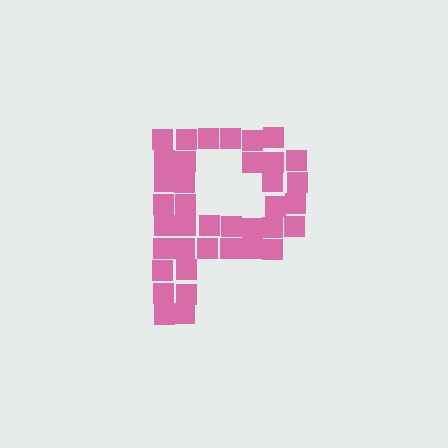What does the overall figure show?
The overall figure shows the letter P.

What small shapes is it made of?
It is made of small squares.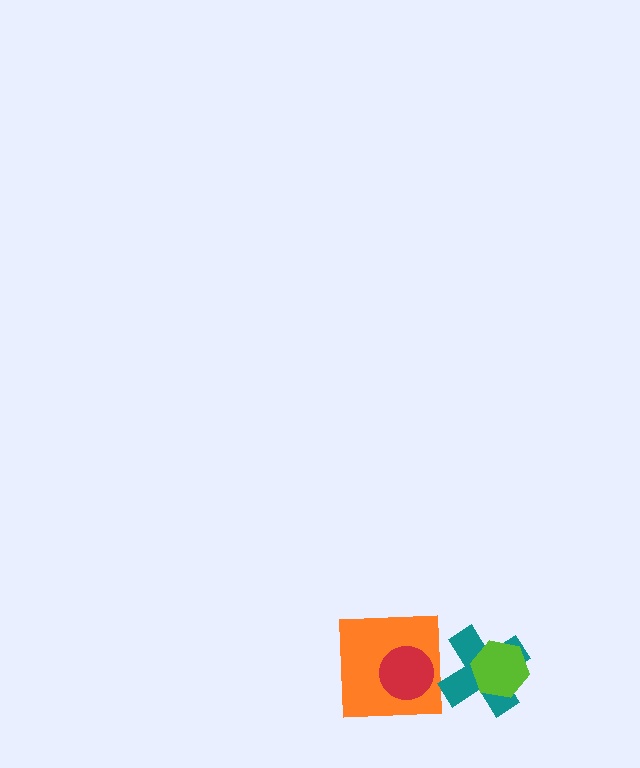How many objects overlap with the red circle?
1 object overlaps with the red circle.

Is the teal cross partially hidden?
Yes, it is partially covered by another shape.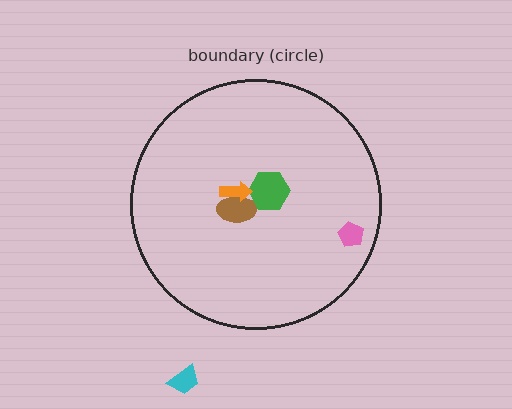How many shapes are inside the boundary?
4 inside, 1 outside.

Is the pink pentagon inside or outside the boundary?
Inside.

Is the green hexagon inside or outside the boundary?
Inside.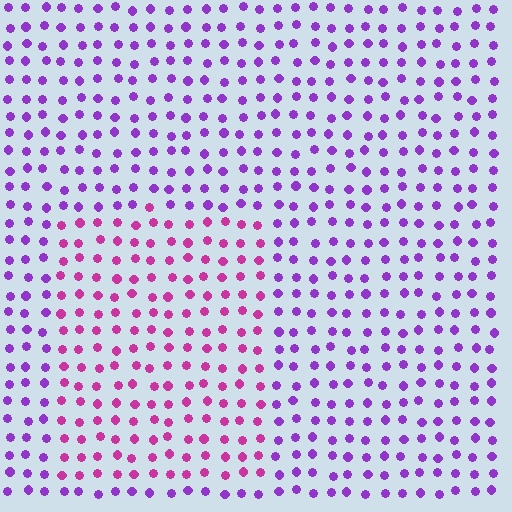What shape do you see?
I see a rectangle.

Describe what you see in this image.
The image is filled with small purple elements in a uniform arrangement. A rectangle-shaped region is visible where the elements are tinted to a slightly different hue, forming a subtle color boundary.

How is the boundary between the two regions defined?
The boundary is defined purely by a slight shift in hue (about 40 degrees). Spacing, size, and orientation are identical on both sides.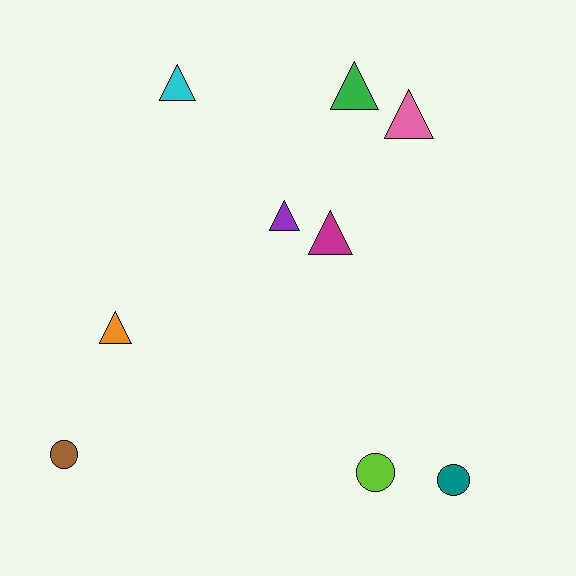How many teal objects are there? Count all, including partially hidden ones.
There is 1 teal object.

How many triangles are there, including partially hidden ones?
There are 6 triangles.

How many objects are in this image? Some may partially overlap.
There are 9 objects.